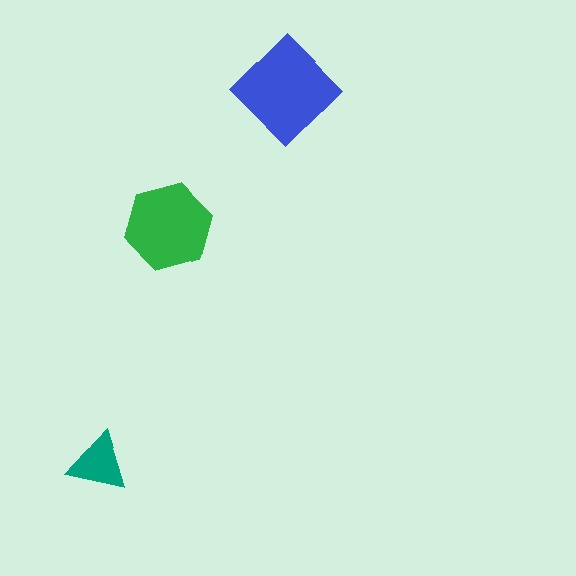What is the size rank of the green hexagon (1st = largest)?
2nd.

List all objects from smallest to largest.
The teal triangle, the green hexagon, the blue diamond.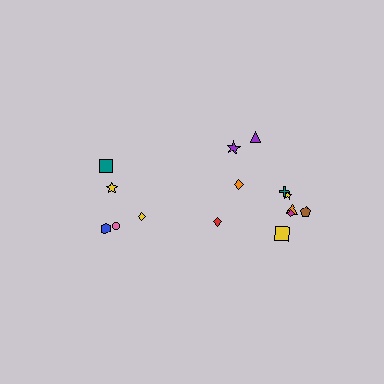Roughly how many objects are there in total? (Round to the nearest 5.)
Roughly 15 objects in total.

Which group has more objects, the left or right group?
The right group.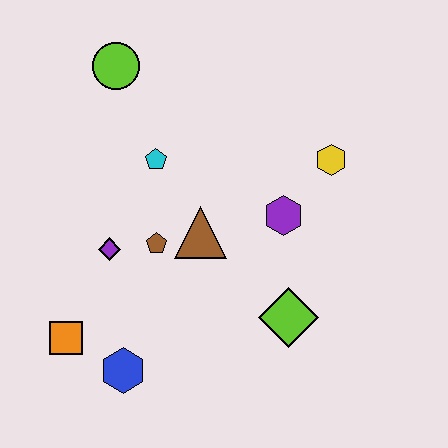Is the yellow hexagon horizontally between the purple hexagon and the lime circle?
No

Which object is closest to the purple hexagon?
The yellow hexagon is closest to the purple hexagon.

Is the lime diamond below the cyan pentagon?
Yes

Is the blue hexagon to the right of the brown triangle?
No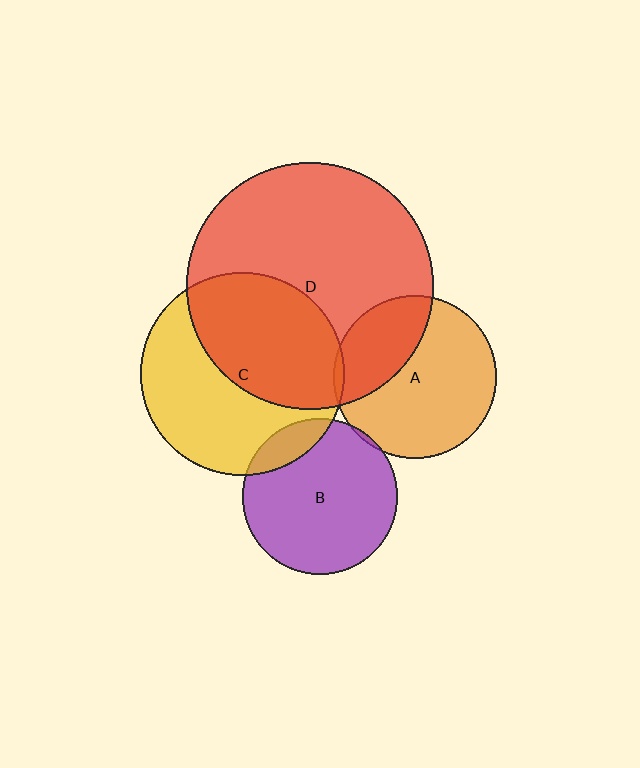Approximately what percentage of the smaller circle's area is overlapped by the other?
Approximately 30%.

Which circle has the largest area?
Circle D (red).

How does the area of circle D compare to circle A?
Approximately 2.3 times.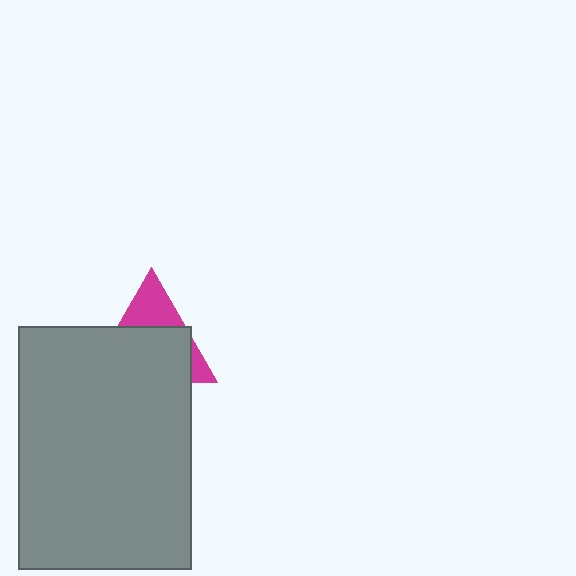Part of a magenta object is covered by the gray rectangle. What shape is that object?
It is a triangle.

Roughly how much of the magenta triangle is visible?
A small part of it is visible (roughly 34%).